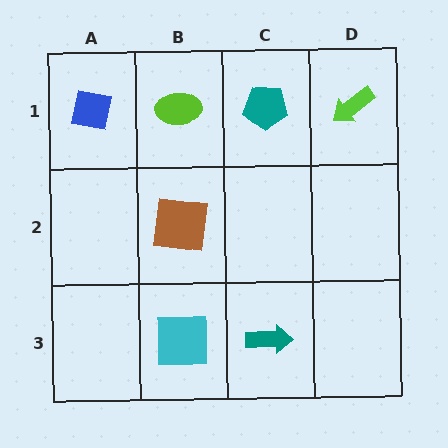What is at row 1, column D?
A lime arrow.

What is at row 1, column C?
A teal pentagon.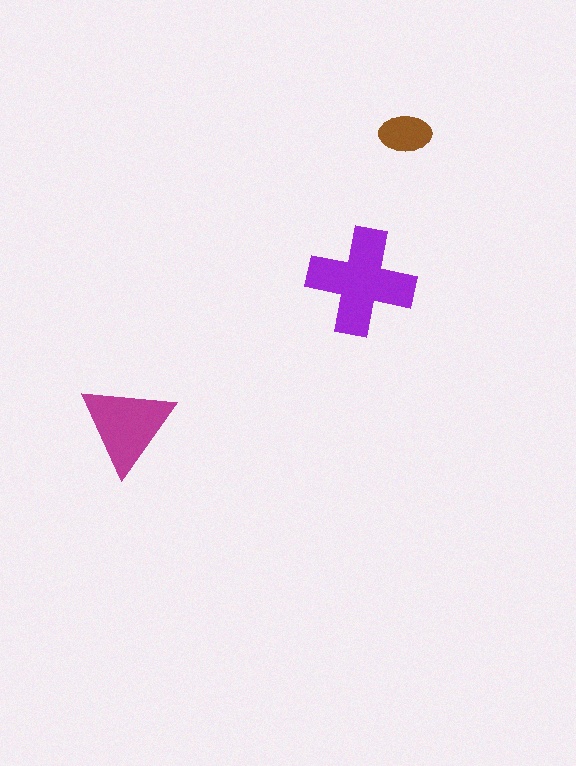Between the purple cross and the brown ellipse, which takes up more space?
The purple cross.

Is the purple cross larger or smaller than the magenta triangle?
Larger.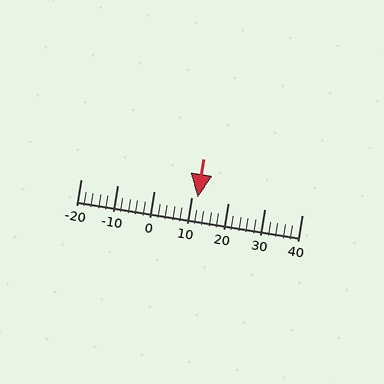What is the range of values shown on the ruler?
The ruler shows values from -20 to 40.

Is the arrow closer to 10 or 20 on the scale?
The arrow is closer to 10.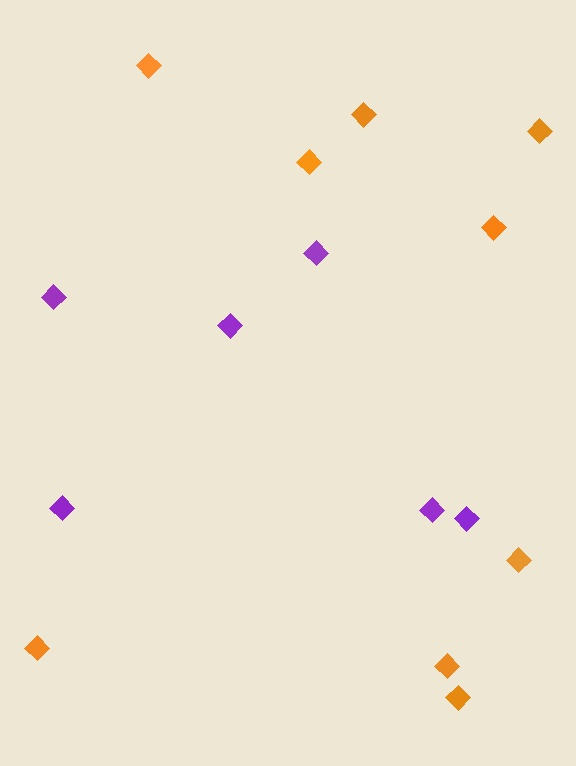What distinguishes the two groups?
There are 2 groups: one group of orange diamonds (9) and one group of purple diamonds (6).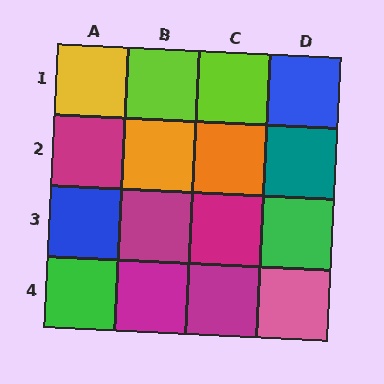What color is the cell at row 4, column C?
Magenta.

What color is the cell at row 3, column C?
Magenta.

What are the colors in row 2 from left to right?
Magenta, orange, orange, teal.